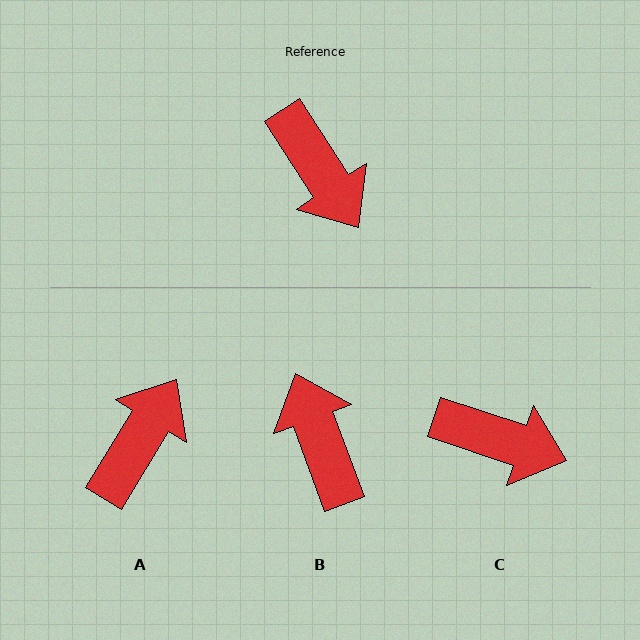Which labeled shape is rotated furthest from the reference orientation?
B, about 168 degrees away.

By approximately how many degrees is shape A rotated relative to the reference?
Approximately 116 degrees counter-clockwise.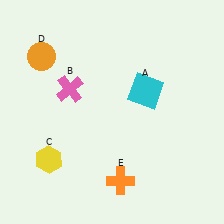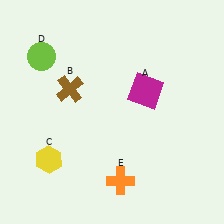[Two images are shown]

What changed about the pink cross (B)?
In Image 1, B is pink. In Image 2, it changed to brown.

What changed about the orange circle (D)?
In Image 1, D is orange. In Image 2, it changed to lime.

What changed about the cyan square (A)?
In Image 1, A is cyan. In Image 2, it changed to magenta.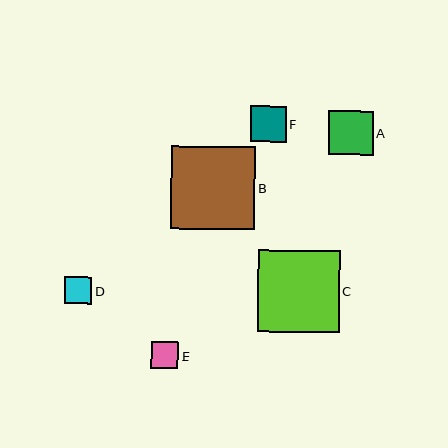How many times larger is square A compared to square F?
Square A is approximately 1.2 times the size of square F.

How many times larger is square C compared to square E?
Square C is approximately 3.0 times the size of square E.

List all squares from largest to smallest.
From largest to smallest: B, C, A, F, D, E.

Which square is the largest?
Square B is the largest with a size of approximately 84 pixels.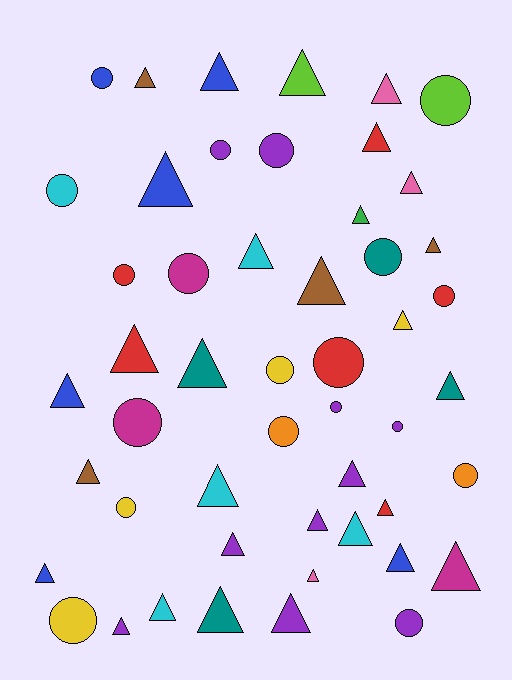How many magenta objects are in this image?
There are 3 magenta objects.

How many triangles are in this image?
There are 31 triangles.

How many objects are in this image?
There are 50 objects.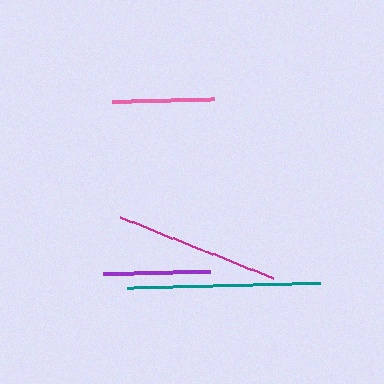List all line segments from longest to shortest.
From longest to shortest: teal, magenta, purple, pink.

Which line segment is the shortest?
The pink line is the shortest at approximately 102 pixels.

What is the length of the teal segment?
The teal segment is approximately 193 pixels long.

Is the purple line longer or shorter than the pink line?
The purple line is longer than the pink line.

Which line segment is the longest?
The teal line is the longest at approximately 193 pixels.